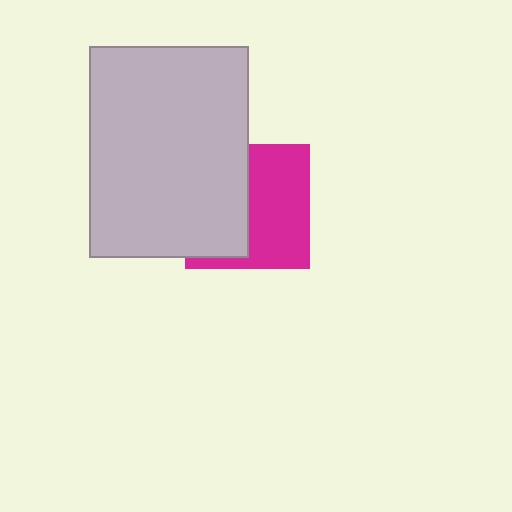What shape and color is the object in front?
The object in front is a light gray rectangle.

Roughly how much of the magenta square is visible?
About half of it is visible (roughly 53%).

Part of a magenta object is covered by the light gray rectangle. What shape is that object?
It is a square.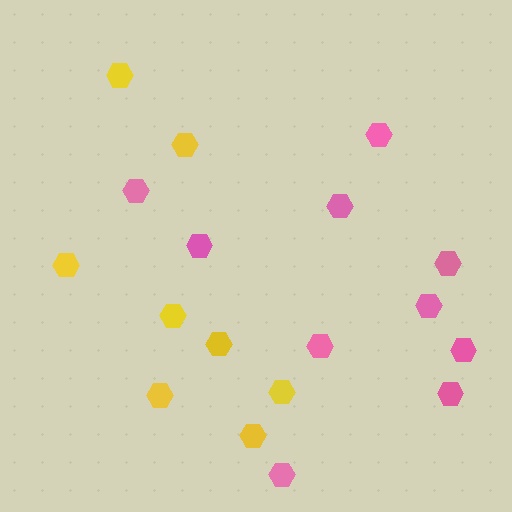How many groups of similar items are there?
There are 2 groups: one group of pink hexagons (10) and one group of yellow hexagons (8).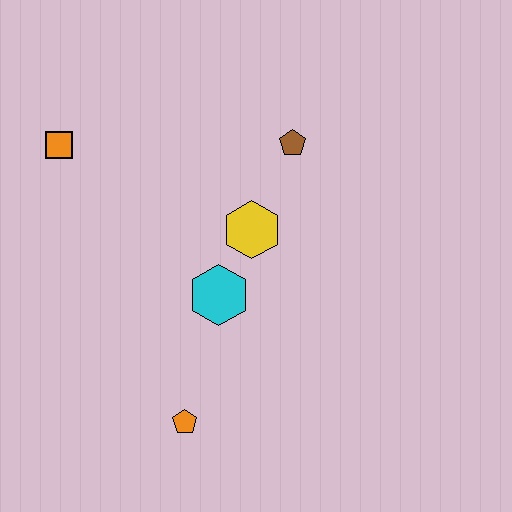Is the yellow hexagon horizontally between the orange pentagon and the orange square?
No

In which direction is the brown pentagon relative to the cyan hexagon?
The brown pentagon is above the cyan hexagon.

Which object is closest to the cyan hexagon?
The yellow hexagon is closest to the cyan hexagon.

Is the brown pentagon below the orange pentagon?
No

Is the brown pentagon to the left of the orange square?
No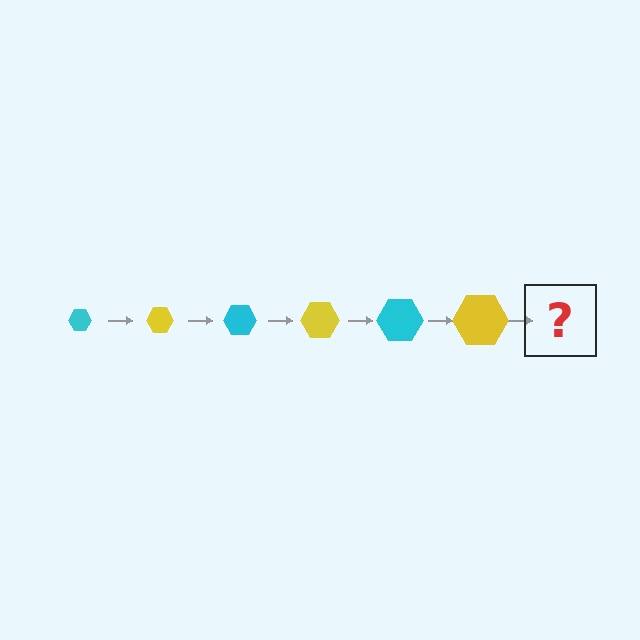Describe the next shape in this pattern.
It should be a cyan hexagon, larger than the previous one.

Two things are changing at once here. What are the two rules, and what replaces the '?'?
The two rules are that the hexagon grows larger each step and the color cycles through cyan and yellow. The '?' should be a cyan hexagon, larger than the previous one.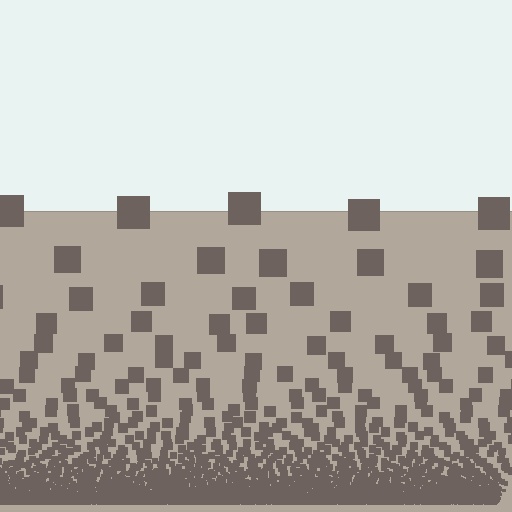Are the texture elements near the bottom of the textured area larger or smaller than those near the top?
Smaller. The gradient is inverted — elements near the bottom are smaller and denser.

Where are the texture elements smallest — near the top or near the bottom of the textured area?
Near the bottom.